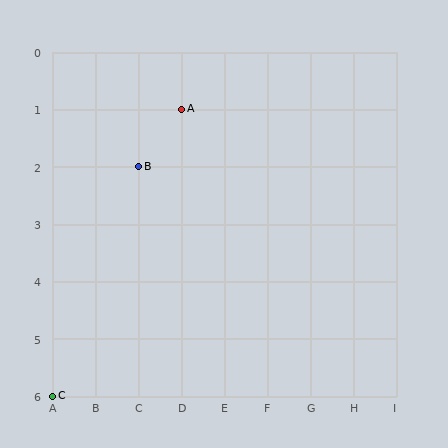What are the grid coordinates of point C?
Point C is at grid coordinates (A, 6).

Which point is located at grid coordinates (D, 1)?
Point A is at (D, 1).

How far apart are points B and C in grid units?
Points B and C are 2 columns and 4 rows apart (about 4.5 grid units diagonally).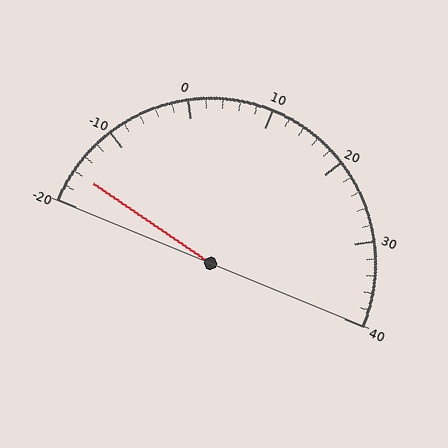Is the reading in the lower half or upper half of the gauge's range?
The reading is in the lower half of the range (-20 to 40).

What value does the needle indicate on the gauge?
The needle indicates approximately -16.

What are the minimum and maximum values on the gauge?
The gauge ranges from -20 to 40.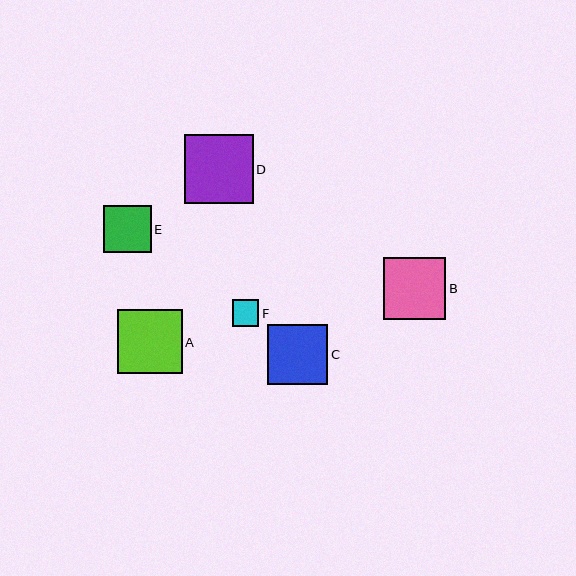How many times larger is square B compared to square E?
Square B is approximately 1.3 times the size of square E.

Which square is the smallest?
Square F is the smallest with a size of approximately 27 pixels.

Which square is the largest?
Square D is the largest with a size of approximately 69 pixels.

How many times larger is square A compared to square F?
Square A is approximately 2.4 times the size of square F.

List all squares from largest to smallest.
From largest to smallest: D, A, B, C, E, F.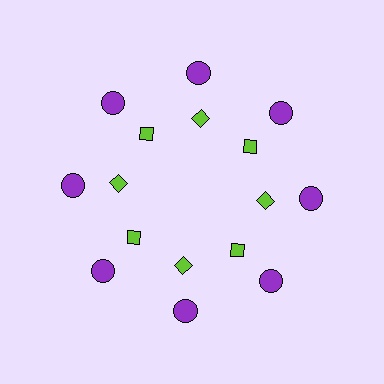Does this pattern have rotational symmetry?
Yes, this pattern has 8-fold rotational symmetry. It looks the same after rotating 45 degrees around the center.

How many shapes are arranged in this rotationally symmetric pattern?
There are 16 shapes, arranged in 8 groups of 2.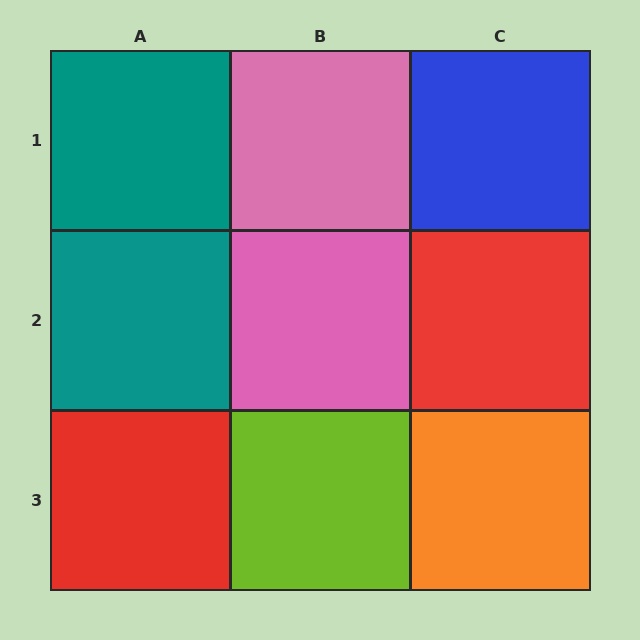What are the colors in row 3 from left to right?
Red, lime, orange.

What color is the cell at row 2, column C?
Red.